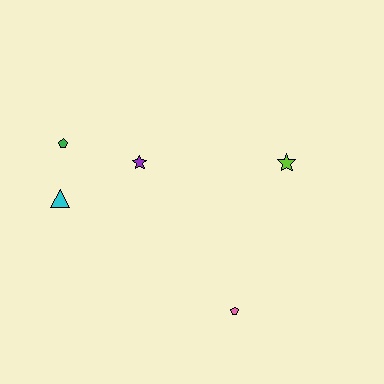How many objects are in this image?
There are 5 objects.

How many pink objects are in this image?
There is 1 pink object.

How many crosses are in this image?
There are no crosses.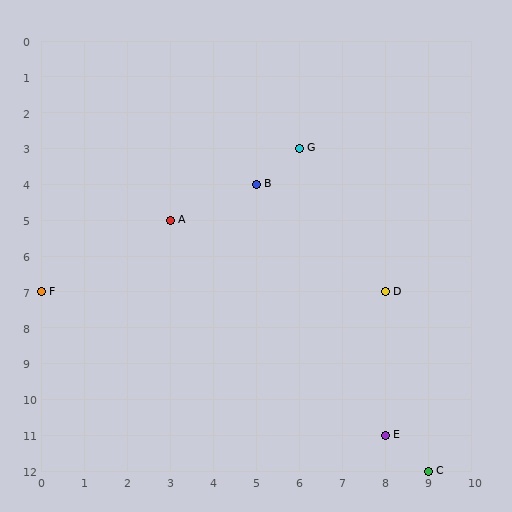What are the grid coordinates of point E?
Point E is at grid coordinates (8, 11).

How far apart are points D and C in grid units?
Points D and C are 1 column and 5 rows apart (about 5.1 grid units diagonally).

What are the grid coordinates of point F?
Point F is at grid coordinates (0, 7).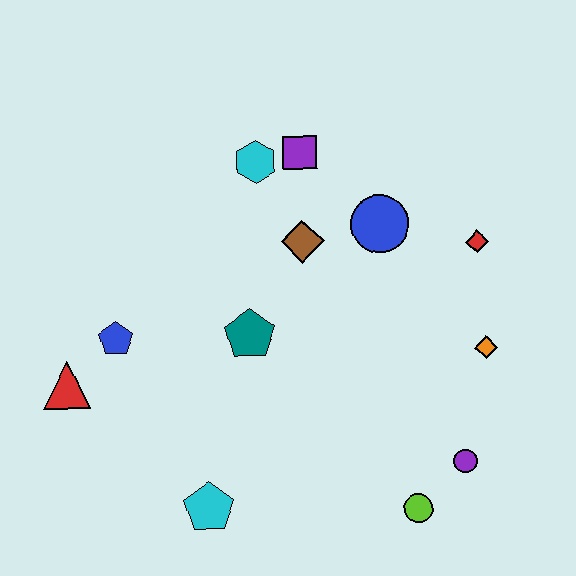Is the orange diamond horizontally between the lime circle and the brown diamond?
No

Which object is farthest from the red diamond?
The red triangle is farthest from the red diamond.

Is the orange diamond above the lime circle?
Yes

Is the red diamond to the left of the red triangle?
No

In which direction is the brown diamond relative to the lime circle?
The brown diamond is above the lime circle.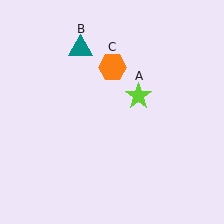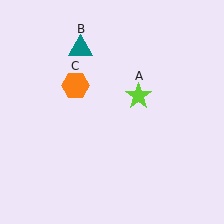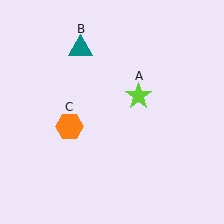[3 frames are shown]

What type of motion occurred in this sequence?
The orange hexagon (object C) rotated counterclockwise around the center of the scene.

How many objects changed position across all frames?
1 object changed position: orange hexagon (object C).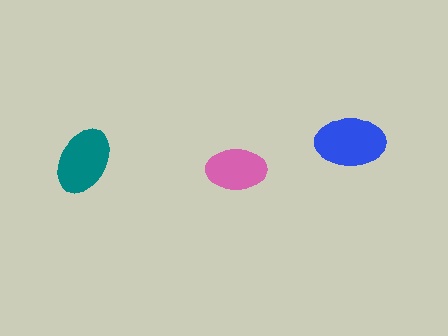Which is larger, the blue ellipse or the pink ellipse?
The blue one.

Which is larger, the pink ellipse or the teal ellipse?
The teal one.